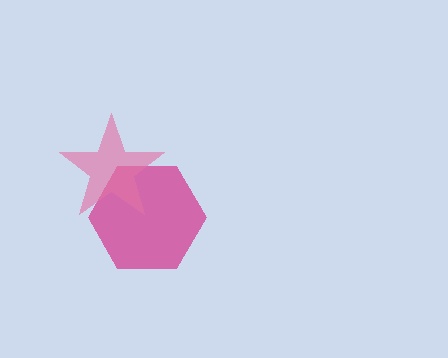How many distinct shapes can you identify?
There are 2 distinct shapes: a magenta hexagon, a pink star.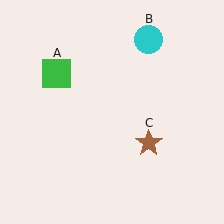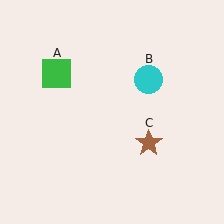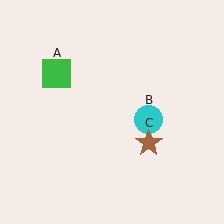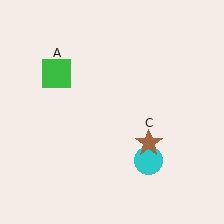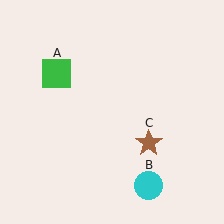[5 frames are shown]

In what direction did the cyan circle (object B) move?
The cyan circle (object B) moved down.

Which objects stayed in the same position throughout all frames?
Green square (object A) and brown star (object C) remained stationary.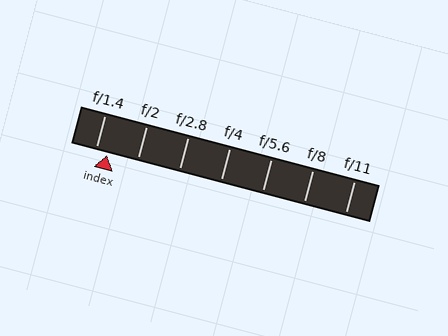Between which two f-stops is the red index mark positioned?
The index mark is between f/1.4 and f/2.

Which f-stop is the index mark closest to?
The index mark is closest to f/1.4.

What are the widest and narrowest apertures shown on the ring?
The widest aperture shown is f/1.4 and the narrowest is f/11.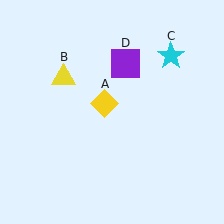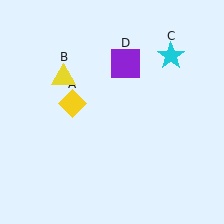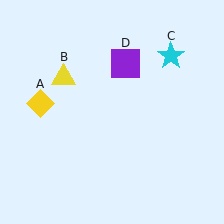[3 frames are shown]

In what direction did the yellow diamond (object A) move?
The yellow diamond (object A) moved left.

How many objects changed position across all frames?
1 object changed position: yellow diamond (object A).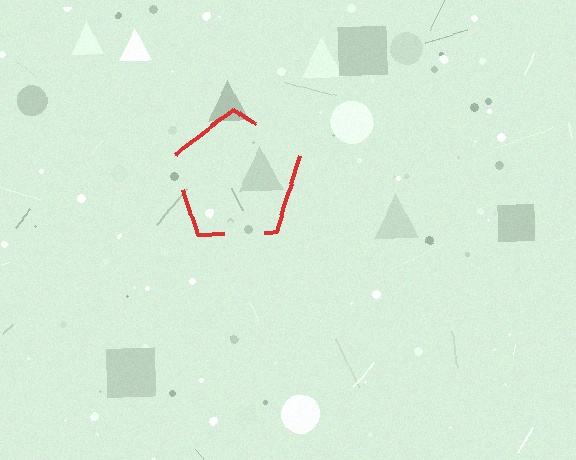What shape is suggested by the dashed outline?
The dashed outline suggests a pentagon.